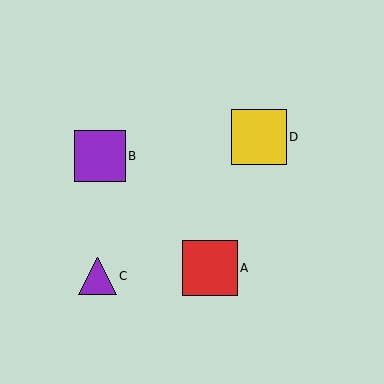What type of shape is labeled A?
Shape A is a red square.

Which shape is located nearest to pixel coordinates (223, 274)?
The red square (labeled A) at (210, 268) is nearest to that location.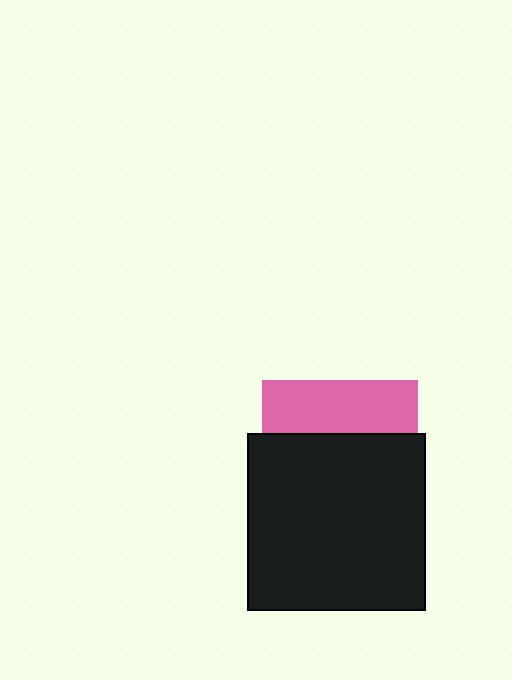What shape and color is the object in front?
The object in front is a black square.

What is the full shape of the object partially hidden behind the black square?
The partially hidden object is a pink square.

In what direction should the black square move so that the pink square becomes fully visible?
The black square should move down. That is the shortest direction to clear the overlap and leave the pink square fully visible.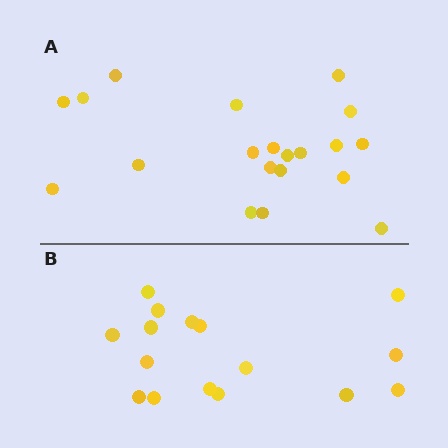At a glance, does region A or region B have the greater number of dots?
Region A (the top region) has more dots.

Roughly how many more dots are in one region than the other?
Region A has about 4 more dots than region B.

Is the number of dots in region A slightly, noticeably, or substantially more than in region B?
Region A has noticeably more, but not dramatically so. The ratio is roughly 1.2 to 1.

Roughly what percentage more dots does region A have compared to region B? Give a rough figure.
About 25% more.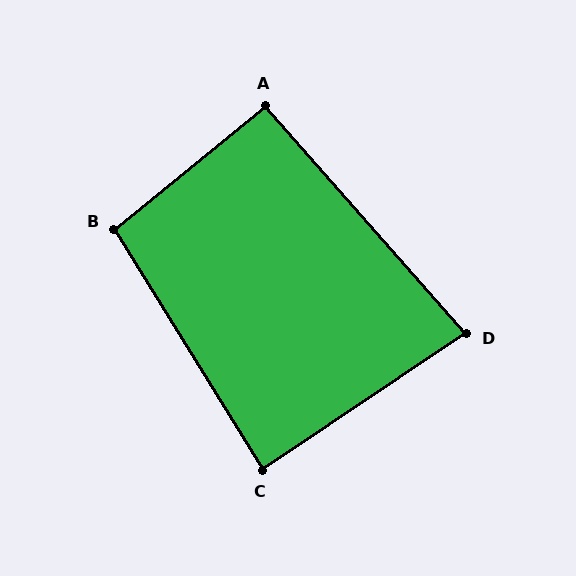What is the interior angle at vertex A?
Approximately 92 degrees (approximately right).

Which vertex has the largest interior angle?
B, at approximately 97 degrees.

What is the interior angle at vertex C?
Approximately 88 degrees (approximately right).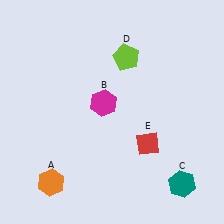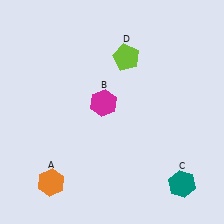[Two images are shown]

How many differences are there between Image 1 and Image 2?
There is 1 difference between the two images.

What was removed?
The red diamond (E) was removed in Image 2.